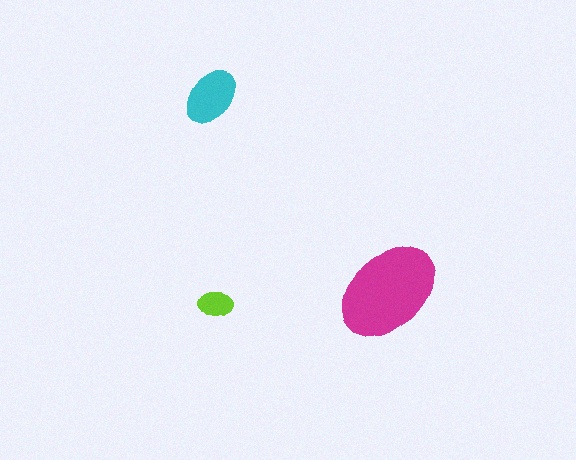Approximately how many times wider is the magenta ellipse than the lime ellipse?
About 3 times wider.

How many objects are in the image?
There are 3 objects in the image.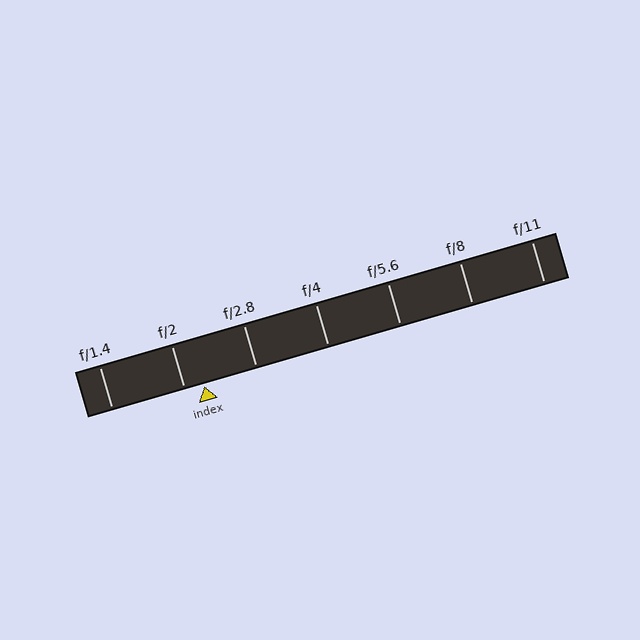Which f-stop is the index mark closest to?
The index mark is closest to f/2.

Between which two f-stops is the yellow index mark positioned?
The index mark is between f/2 and f/2.8.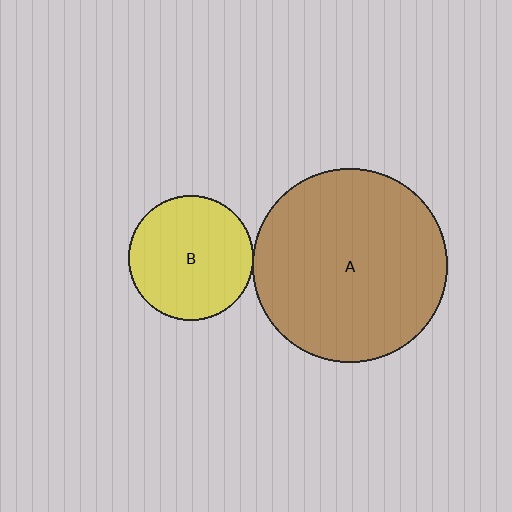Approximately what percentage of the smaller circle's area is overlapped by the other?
Approximately 5%.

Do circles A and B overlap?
Yes.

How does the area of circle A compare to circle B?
Approximately 2.4 times.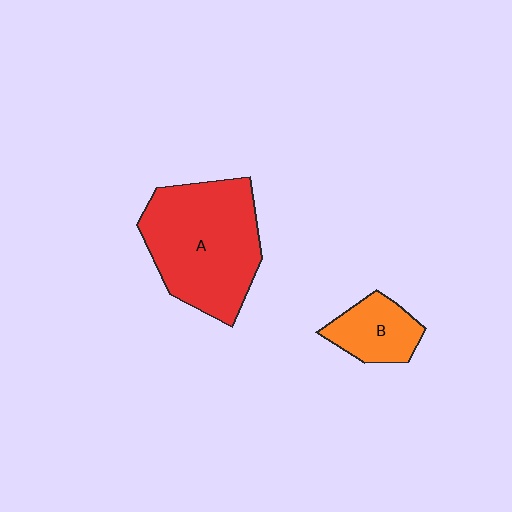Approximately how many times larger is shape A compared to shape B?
Approximately 2.7 times.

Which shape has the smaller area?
Shape B (orange).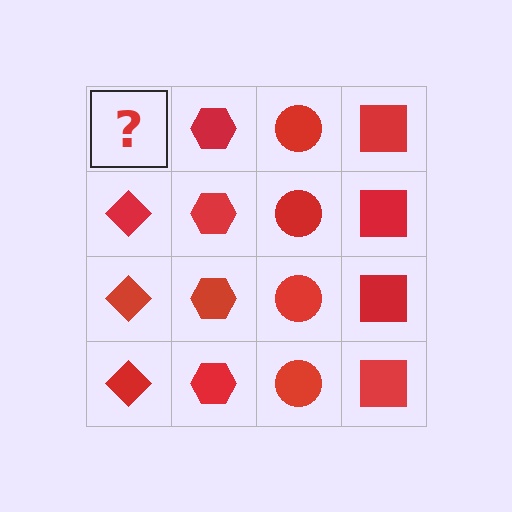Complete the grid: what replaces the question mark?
The question mark should be replaced with a red diamond.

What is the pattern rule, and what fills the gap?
The rule is that each column has a consistent shape. The gap should be filled with a red diamond.